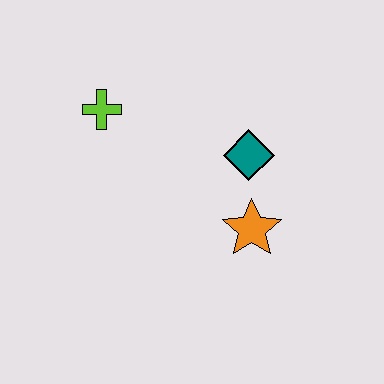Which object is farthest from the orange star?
The lime cross is farthest from the orange star.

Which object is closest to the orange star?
The teal diamond is closest to the orange star.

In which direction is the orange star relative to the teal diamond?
The orange star is below the teal diamond.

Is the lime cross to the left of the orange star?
Yes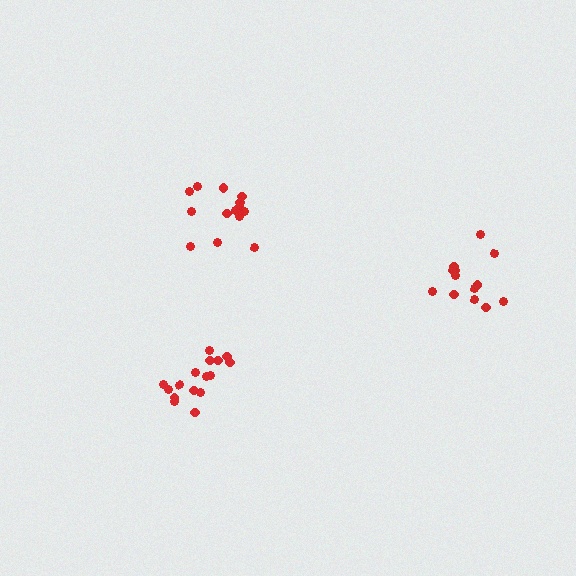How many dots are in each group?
Group 1: 16 dots, Group 2: 14 dots, Group 3: 13 dots (43 total).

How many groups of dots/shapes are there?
There are 3 groups.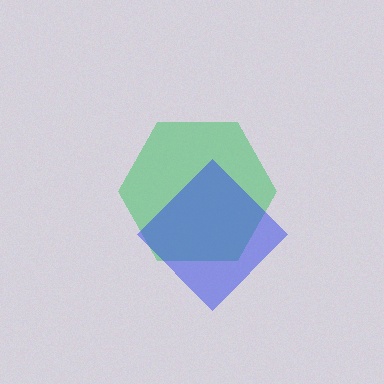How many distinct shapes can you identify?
There are 2 distinct shapes: a green hexagon, a blue diamond.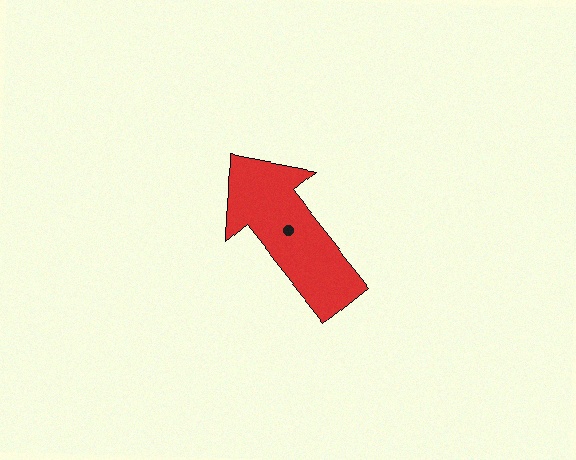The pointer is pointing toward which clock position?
Roughly 11 o'clock.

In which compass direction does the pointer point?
Northwest.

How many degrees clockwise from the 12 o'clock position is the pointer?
Approximately 321 degrees.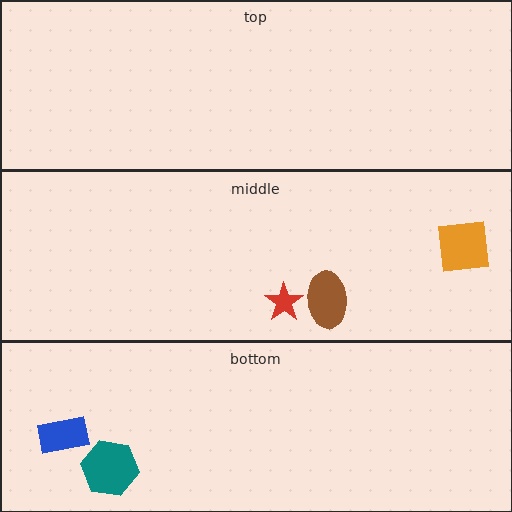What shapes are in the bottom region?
The teal hexagon, the blue rectangle.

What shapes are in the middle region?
The brown ellipse, the orange square, the red star.